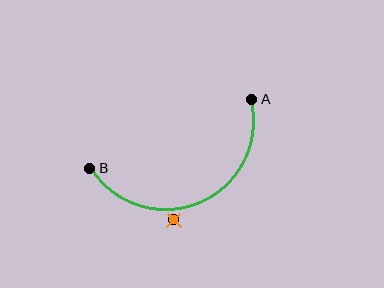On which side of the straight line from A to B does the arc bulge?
The arc bulges below the straight line connecting A and B.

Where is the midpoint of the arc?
The arc midpoint is the point on the curve farthest from the straight line joining A and B. It sits below that line.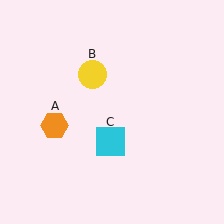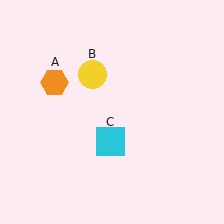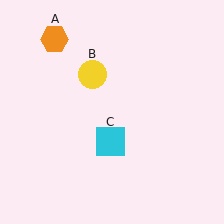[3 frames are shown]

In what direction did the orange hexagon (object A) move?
The orange hexagon (object A) moved up.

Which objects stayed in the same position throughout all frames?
Yellow circle (object B) and cyan square (object C) remained stationary.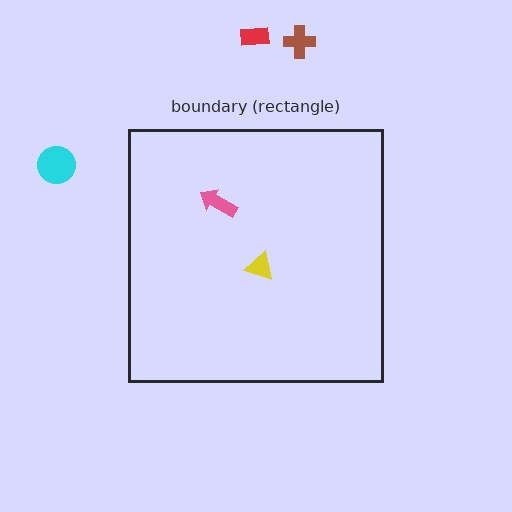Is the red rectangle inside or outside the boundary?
Outside.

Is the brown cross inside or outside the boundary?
Outside.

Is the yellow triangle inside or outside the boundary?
Inside.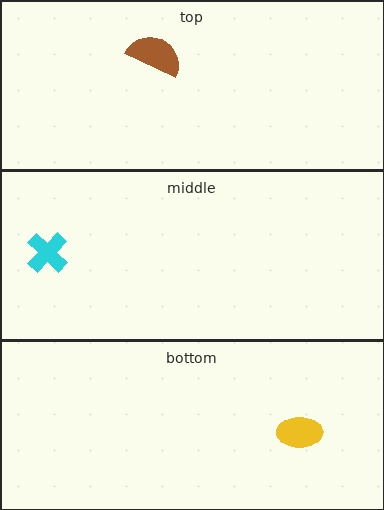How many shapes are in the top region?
1.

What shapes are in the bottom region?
The yellow ellipse.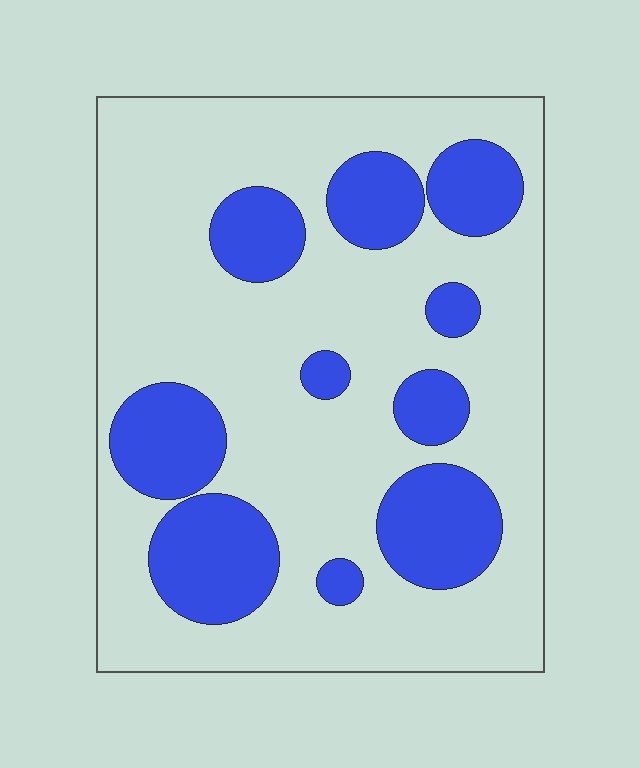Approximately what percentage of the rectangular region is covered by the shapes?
Approximately 25%.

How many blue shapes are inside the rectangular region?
10.